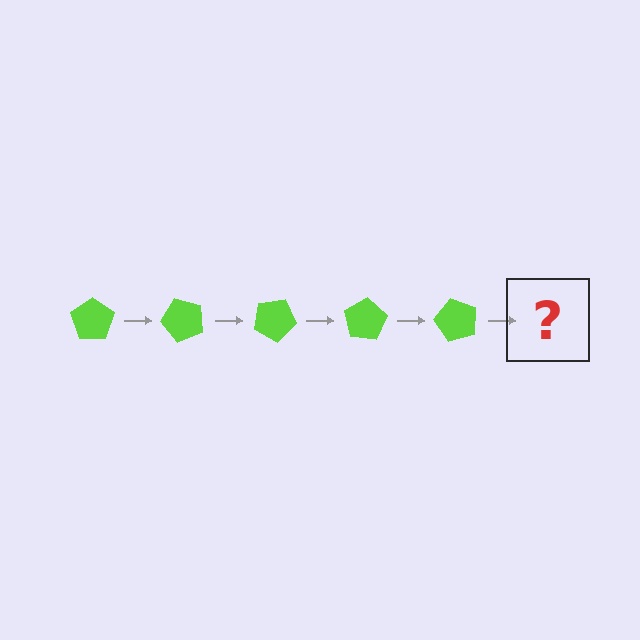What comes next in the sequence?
The next element should be a lime pentagon rotated 250 degrees.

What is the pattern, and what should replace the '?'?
The pattern is that the pentagon rotates 50 degrees each step. The '?' should be a lime pentagon rotated 250 degrees.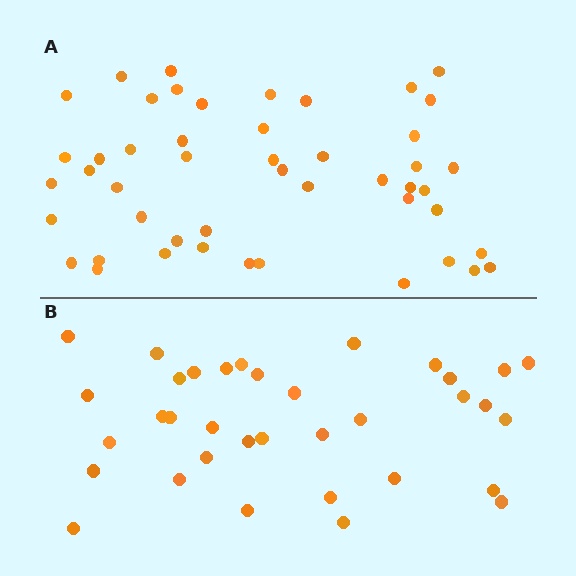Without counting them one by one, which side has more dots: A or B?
Region A (the top region) has more dots.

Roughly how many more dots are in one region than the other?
Region A has approximately 15 more dots than region B.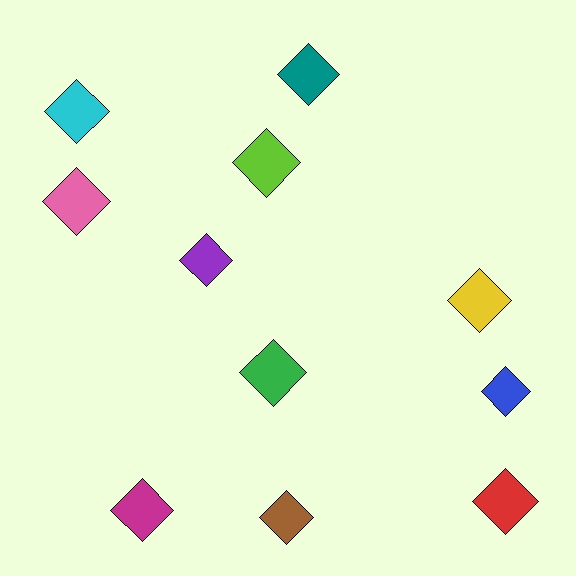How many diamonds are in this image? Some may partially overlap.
There are 11 diamonds.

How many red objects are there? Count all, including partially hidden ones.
There is 1 red object.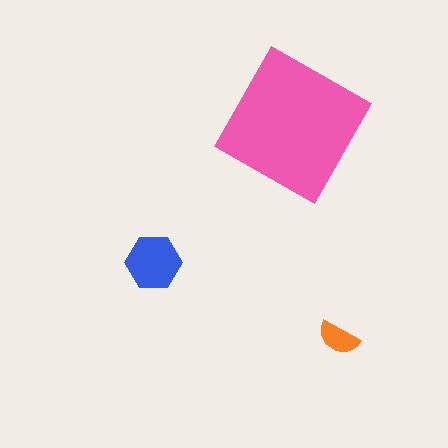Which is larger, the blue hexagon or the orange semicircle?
The blue hexagon.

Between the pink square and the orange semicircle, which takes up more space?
The pink square.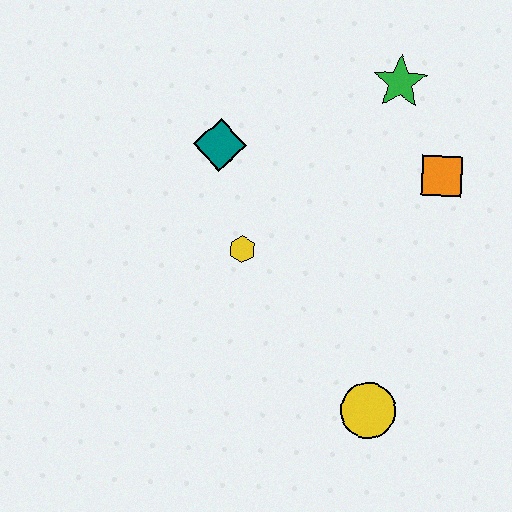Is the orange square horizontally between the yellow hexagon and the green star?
No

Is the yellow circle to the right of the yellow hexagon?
Yes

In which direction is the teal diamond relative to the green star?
The teal diamond is to the left of the green star.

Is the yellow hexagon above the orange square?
No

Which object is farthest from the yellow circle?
The green star is farthest from the yellow circle.